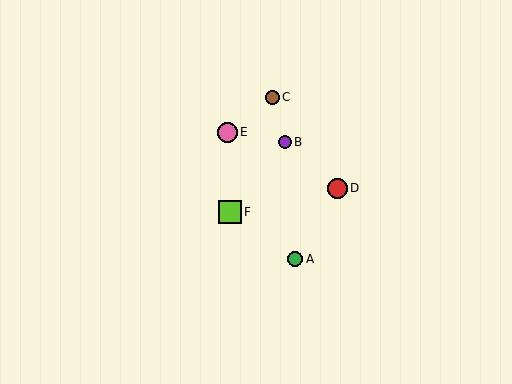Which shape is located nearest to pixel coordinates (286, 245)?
The green circle (labeled A) at (295, 259) is nearest to that location.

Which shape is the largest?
The lime square (labeled F) is the largest.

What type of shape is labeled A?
Shape A is a green circle.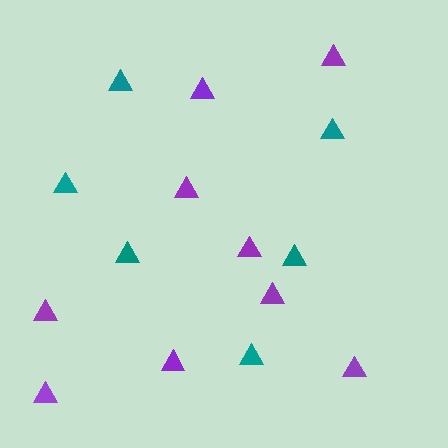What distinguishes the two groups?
There are 2 groups: one group of purple triangles (9) and one group of teal triangles (6).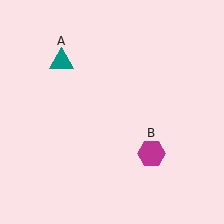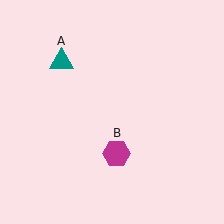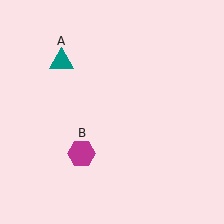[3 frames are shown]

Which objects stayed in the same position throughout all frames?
Teal triangle (object A) remained stationary.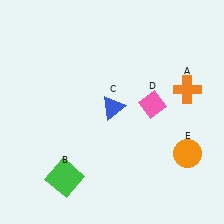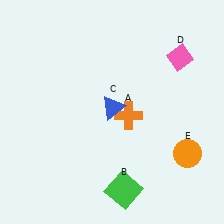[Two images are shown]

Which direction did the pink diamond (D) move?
The pink diamond (D) moved up.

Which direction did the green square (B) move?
The green square (B) moved right.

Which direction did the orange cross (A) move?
The orange cross (A) moved left.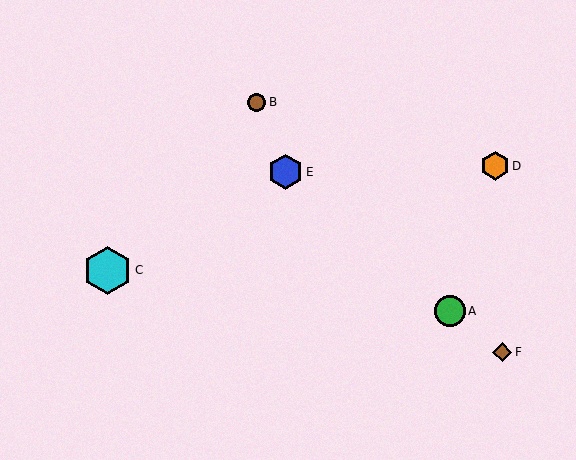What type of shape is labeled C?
Shape C is a cyan hexagon.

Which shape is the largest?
The cyan hexagon (labeled C) is the largest.